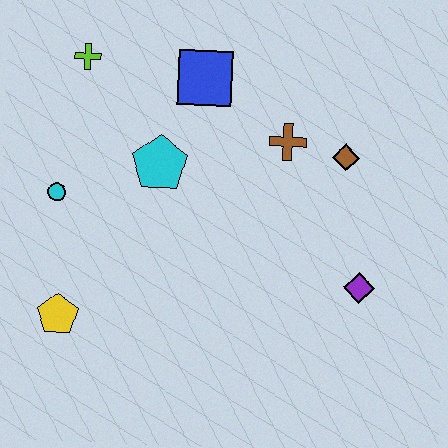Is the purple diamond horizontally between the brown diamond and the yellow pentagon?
No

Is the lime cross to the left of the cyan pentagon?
Yes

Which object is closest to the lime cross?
The blue square is closest to the lime cross.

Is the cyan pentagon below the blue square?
Yes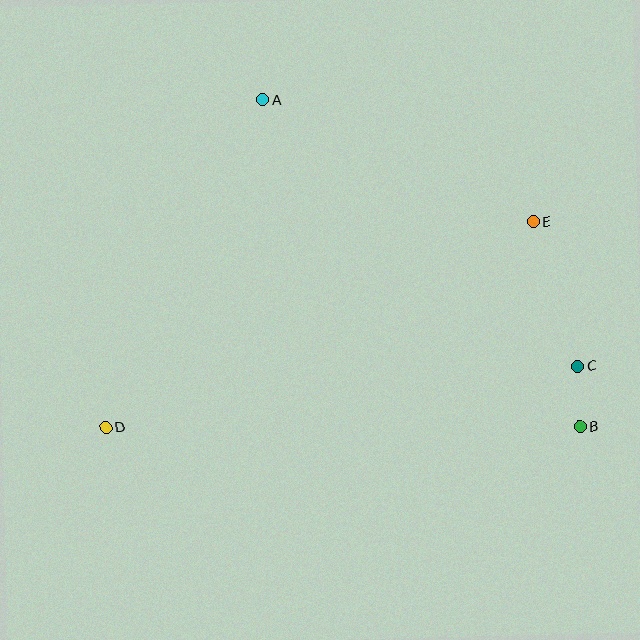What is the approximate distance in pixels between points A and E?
The distance between A and E is approximately 297 pixels.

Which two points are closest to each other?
Points B and C are closest to each other.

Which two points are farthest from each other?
Points C and D are farthest from each other.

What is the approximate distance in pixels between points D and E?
The distance between D and E is approximately 474 pixels.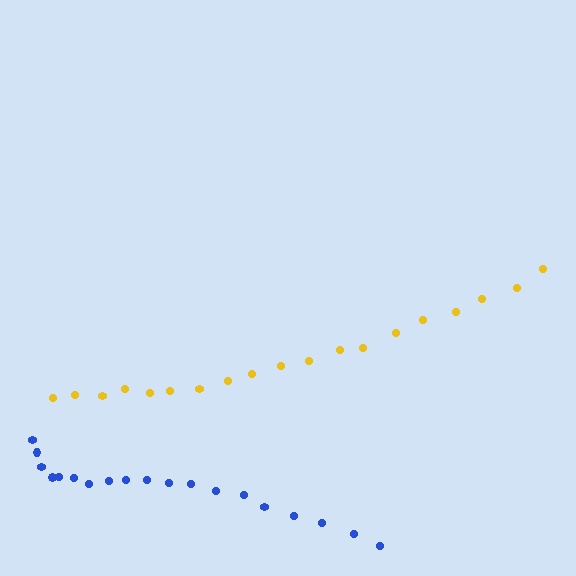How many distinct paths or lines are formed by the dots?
There are 2 distinct paths.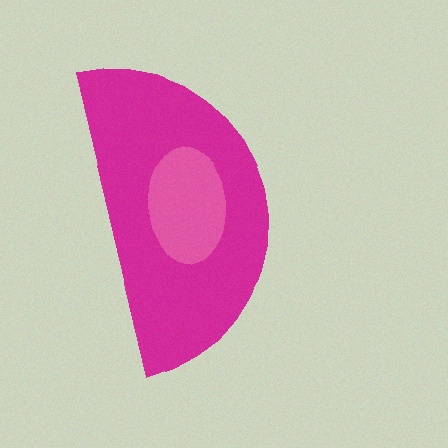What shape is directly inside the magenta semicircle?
The pink ellipse.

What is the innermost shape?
The pink ellipse.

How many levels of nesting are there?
2.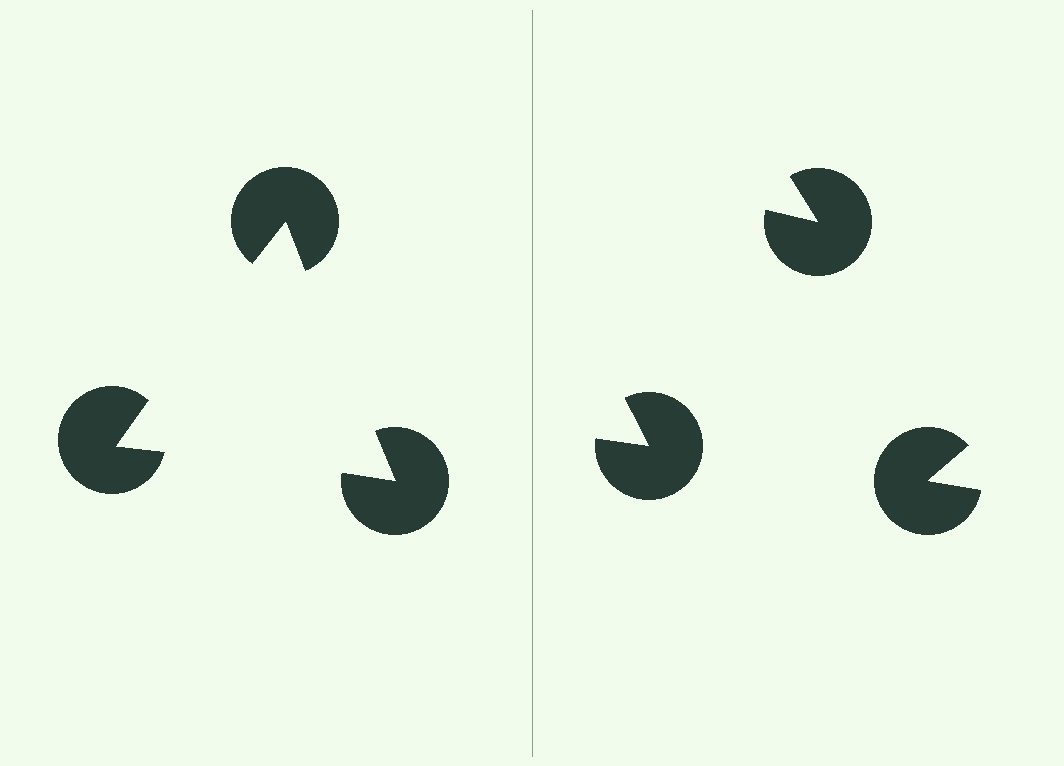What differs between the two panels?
The pac-man discs are positioned identically on both sides; only the wedge orientations differ. On the left they align to a triangle; on the right they are misaligned.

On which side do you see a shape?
An illusory triangle appears on the left side. On the right side the wedge cuts are rotated, so no coherent shape forms.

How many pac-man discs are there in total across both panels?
6 — 3 on each side.